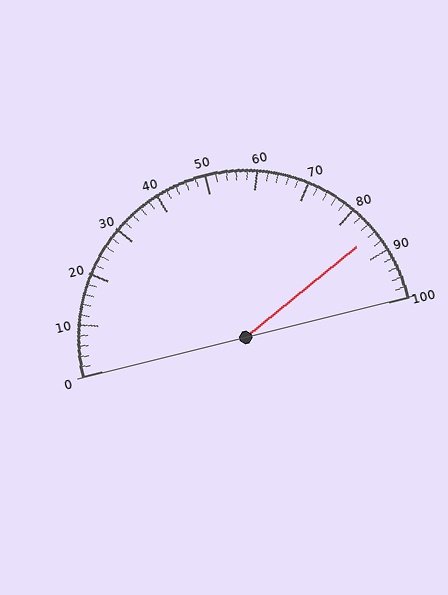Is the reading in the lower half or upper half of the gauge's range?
The reading is in the upper half of the range (0 to 100).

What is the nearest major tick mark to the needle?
The nearest major tick mark is 90.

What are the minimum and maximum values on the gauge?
The gauge ranges from 0 to 100.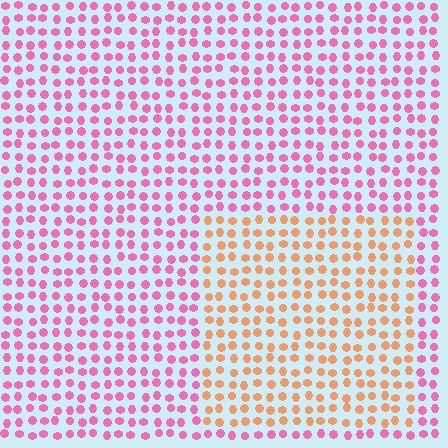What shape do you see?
I see a rectangle.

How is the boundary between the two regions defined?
The boundary is defined purely by a slight shift in hue (about 58 degrees). Spacing, size, and orientation are identical on both sides.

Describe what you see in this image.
The image is filled with small pink elements in a uniform arrangement. A rectangle-shaped region is visible where the elements are tinted to a slightly different hue, forming a subtle color boundary.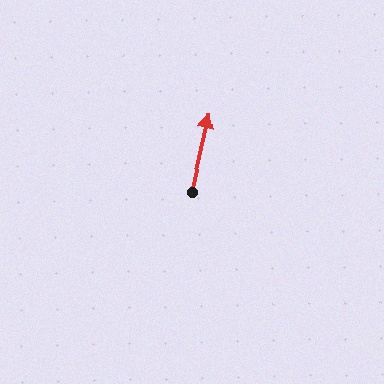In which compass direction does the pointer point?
North.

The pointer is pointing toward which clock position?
Roughly 12 o'clock.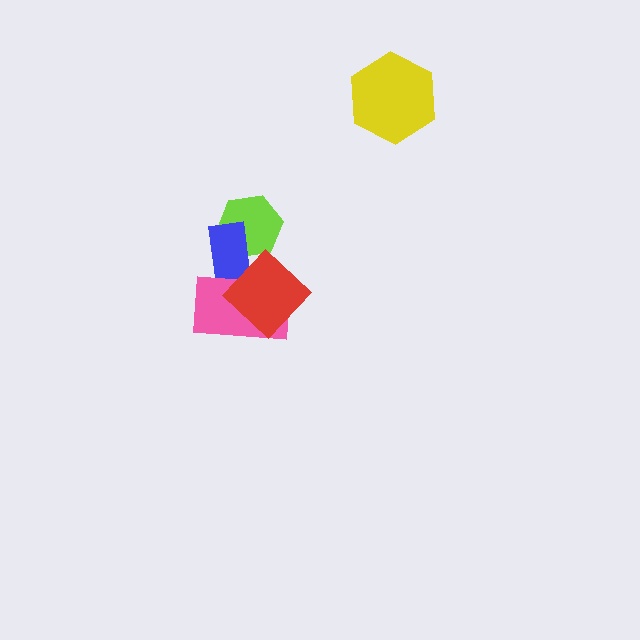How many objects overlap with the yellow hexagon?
0 objects overlap with the yellow hexagon.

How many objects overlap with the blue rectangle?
2 objects overlap with the blue rectangle.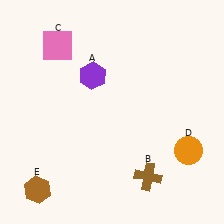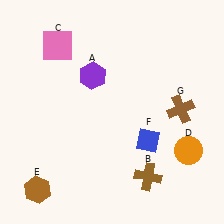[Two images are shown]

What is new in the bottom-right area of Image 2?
A blue diamond (F) was added in the bottom-right area of Image 2.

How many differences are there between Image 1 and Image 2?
There are 2 differences between the two images.